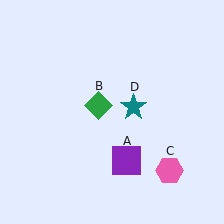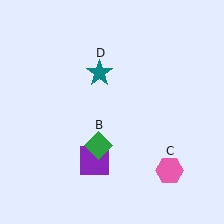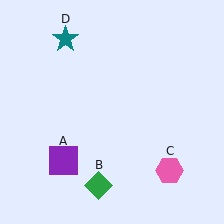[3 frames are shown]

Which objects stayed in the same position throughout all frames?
Pink hexagon (object C) remained stationary.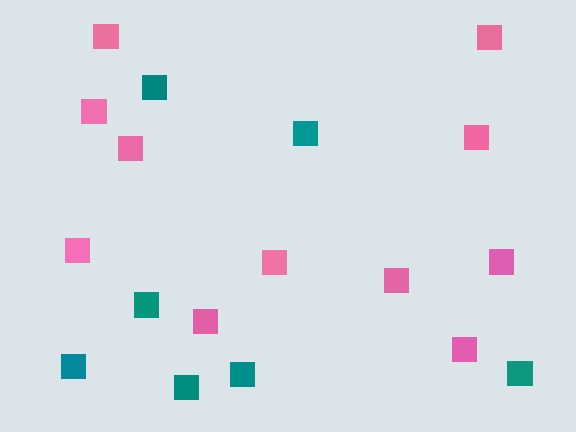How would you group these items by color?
There are 2 groups: one group of pink squares (11) and one group of teal squares (7).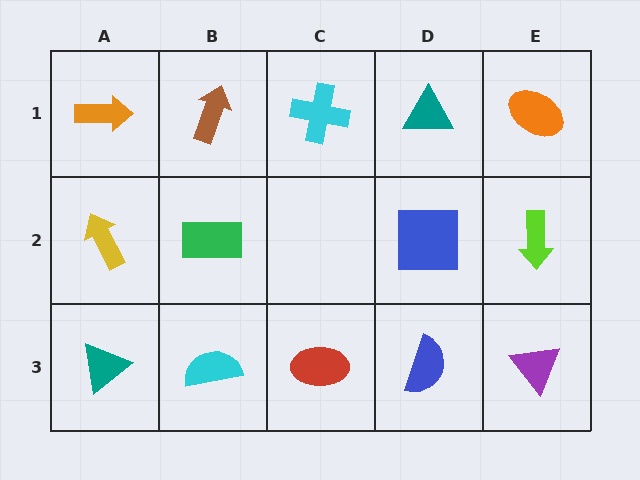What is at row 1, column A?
An orange arrow.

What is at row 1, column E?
An orange ellipse.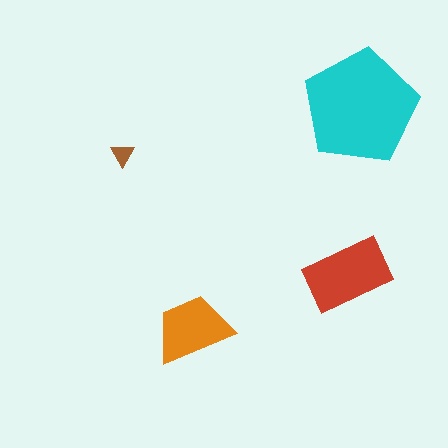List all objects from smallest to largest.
The brown triangle, the orange trapezoid, the red rectangle, the cyan pentagon.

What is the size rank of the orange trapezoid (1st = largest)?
3rd.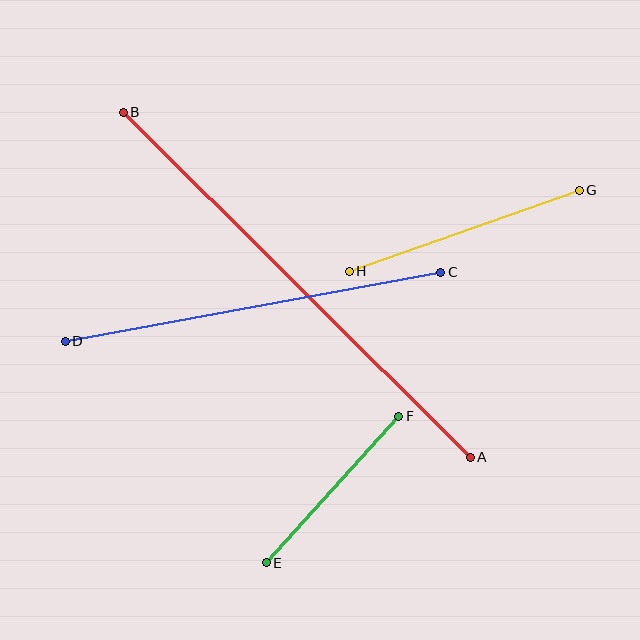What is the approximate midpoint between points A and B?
The midpoint is at approximately (297, 285) pixels.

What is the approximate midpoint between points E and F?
The midpoint is at approximately (333, 490) pixels.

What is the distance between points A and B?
The distance is approximately 489 pixels.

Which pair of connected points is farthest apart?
Points A and B are farthest apart.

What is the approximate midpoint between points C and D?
The midpoint is at approximately (253, 307) pixels.